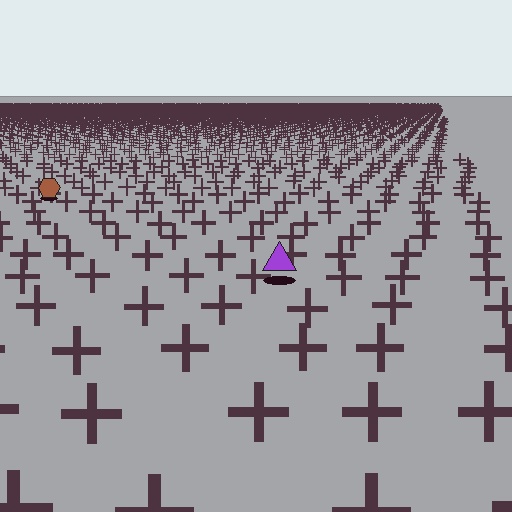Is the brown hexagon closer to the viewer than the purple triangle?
No. The purple triangle is closer — you can tell from the texture gradient: the ground texture is coarser near it.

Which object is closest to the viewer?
The purple triangle is closest. The texture marks near it are larger and more spread out.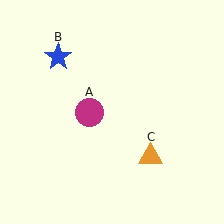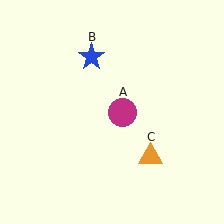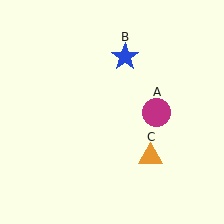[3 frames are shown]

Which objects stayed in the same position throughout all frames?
Orange triangle (object C) remained stationary.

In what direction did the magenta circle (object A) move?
The magenta circle (object A) moved right.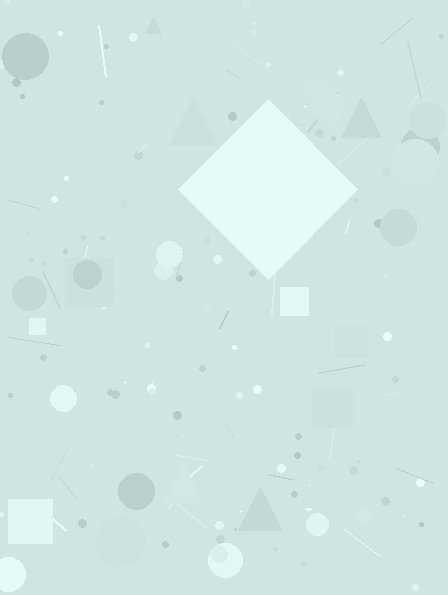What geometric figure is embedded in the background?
A diamond is embedded in the background.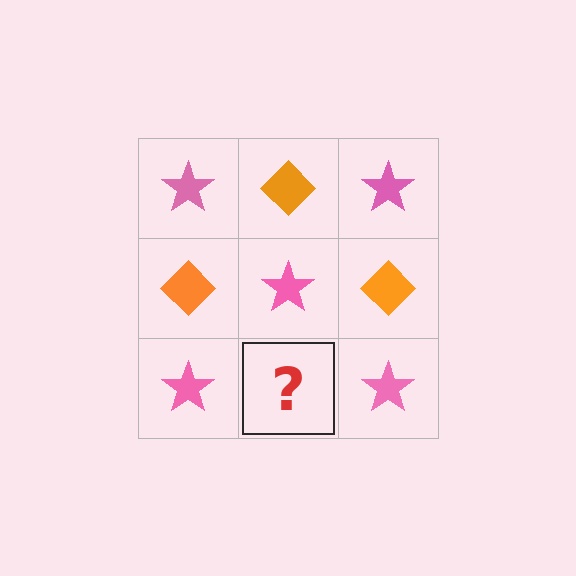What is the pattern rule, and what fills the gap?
The rule is that it alternates pink star and orange diamond in a checkerboard pattern. The gap should be filled with an orange diamond.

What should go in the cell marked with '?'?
The missing cell should contain an orange diamond.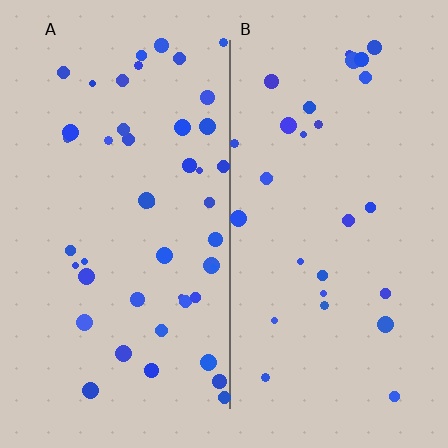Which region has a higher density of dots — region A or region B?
A (the left).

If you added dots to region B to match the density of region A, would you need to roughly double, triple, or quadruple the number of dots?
Approximately double.